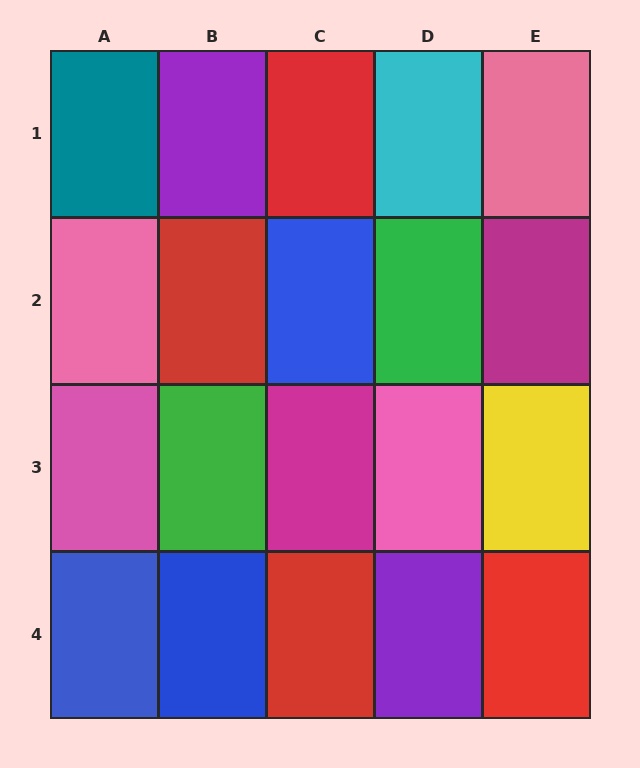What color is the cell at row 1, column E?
Pink.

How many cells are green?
2 cells are green.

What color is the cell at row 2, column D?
Green.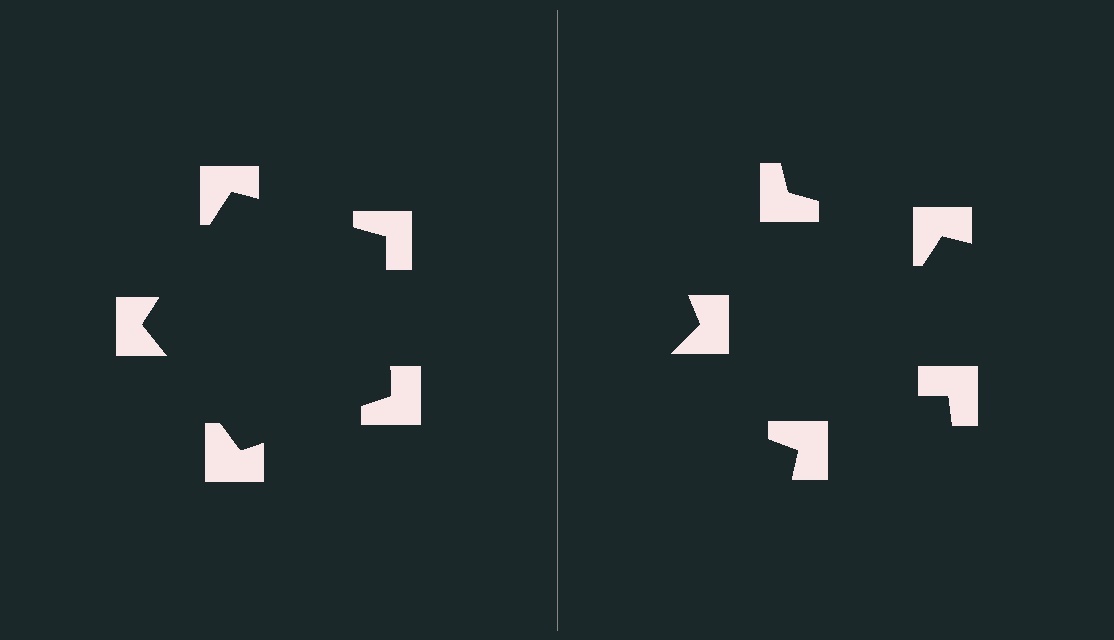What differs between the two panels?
The notched squares are positioned identically on both sides; only the wedge orientations differ. On the left they align to a pentagon; on the right they are misaligned.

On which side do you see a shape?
An illusory pentagon appears on the left side. On the right side the wedge cuts are rotated, so no coherent shape forms.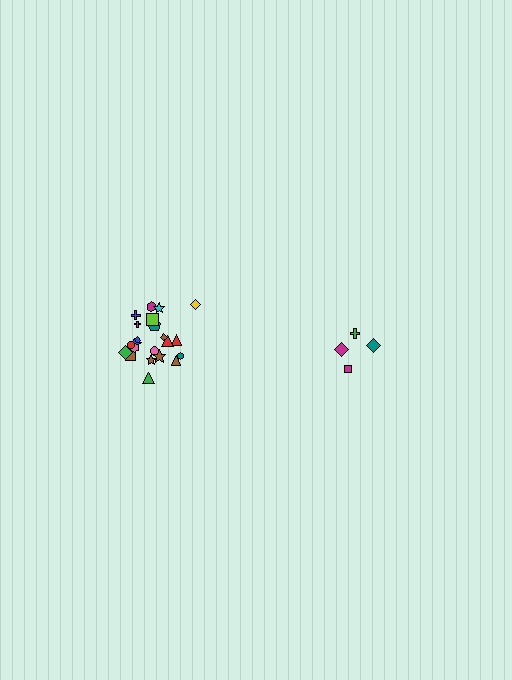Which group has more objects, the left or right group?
The left group.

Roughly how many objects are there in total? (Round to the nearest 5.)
Roughly 25 objects in total.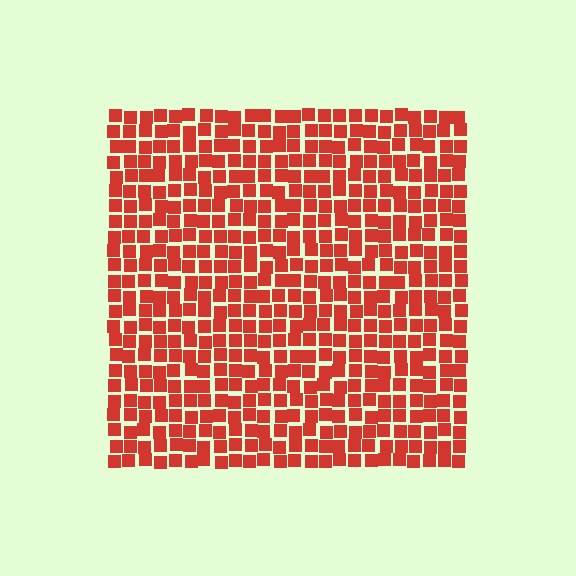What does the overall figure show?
The overall figure shows a square.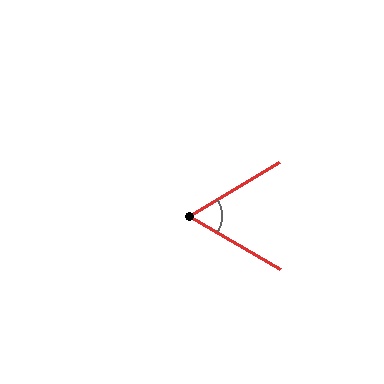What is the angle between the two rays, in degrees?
Approximately 61 degrees.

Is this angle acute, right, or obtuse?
It is acute.